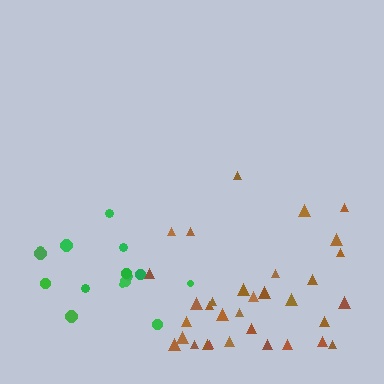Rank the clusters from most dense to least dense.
brown, green.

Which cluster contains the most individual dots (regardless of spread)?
Brown (34).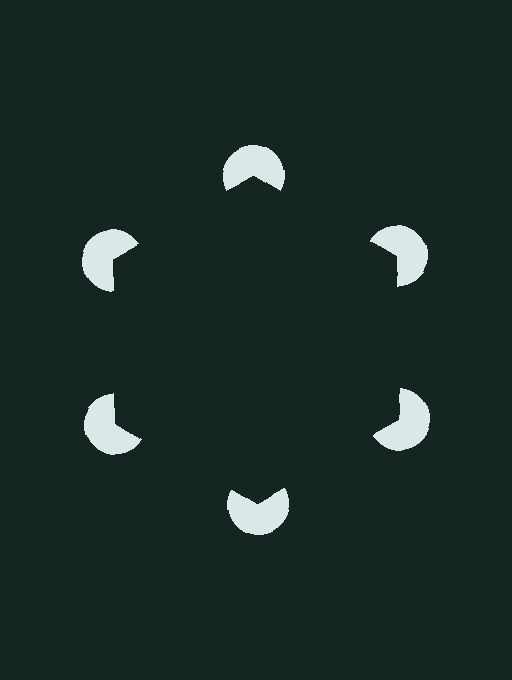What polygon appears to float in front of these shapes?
An illusory hexagon — its edges are inferred from the aligned wedge cuts in the pac-man discs, not physically drawn.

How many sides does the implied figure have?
6 sides.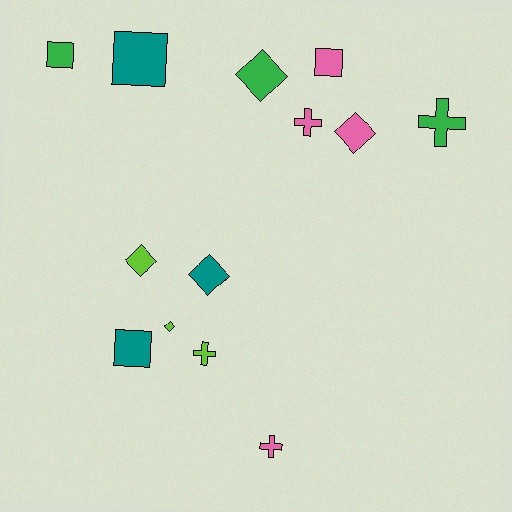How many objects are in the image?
There are 13 objects.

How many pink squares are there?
There is 1 pink square.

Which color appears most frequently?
Pink, with 4 objects.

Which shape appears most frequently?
Diamond, with 5 objects.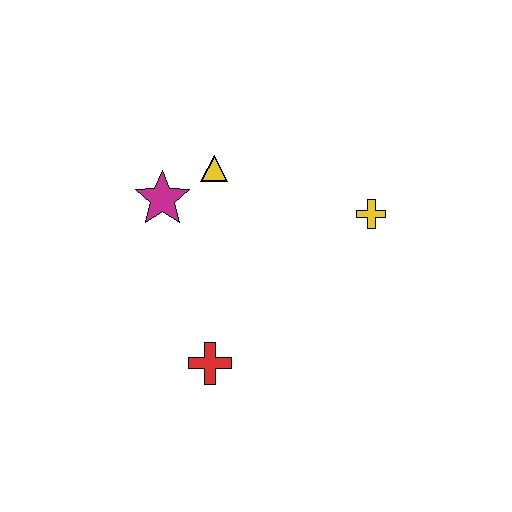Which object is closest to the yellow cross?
The yellow triangle is closest to the yellow cross.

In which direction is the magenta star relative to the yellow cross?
The magenta star is to the left of the yellow cross.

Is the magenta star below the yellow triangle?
Yes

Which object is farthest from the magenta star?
The yellow cross is farthest from the magenta star.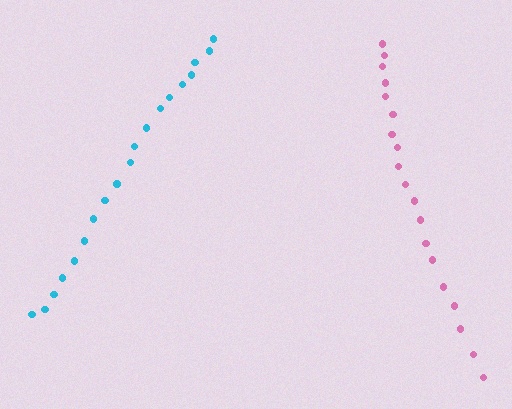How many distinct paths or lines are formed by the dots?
There are 2 distinct paths.